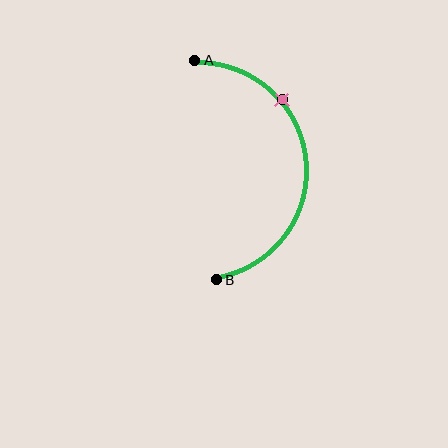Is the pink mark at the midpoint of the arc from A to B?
No. The pink mark lies on the arc but is closer to endpoint A. The arc midpoint would be at the point on the curve equidistant along the arc from both A and B.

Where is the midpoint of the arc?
The arc midpoint is the point on the curve farthest from the straight line joining A and B. It sits to the right of that line.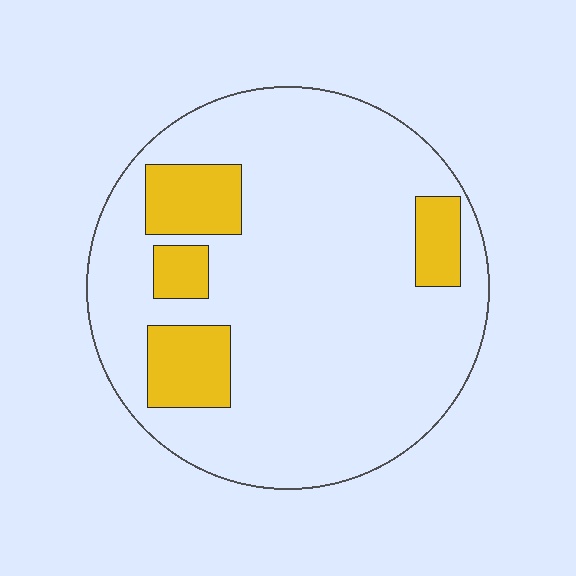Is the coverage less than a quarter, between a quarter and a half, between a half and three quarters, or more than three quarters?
Less than a quarter.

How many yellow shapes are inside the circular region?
4.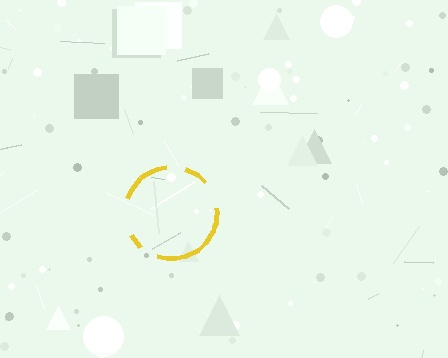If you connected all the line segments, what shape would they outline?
They would outline a circle.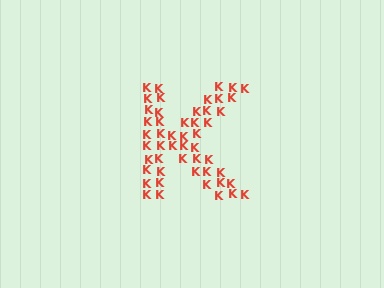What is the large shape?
The large shape is the letter K.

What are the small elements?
The small elements are letter K's.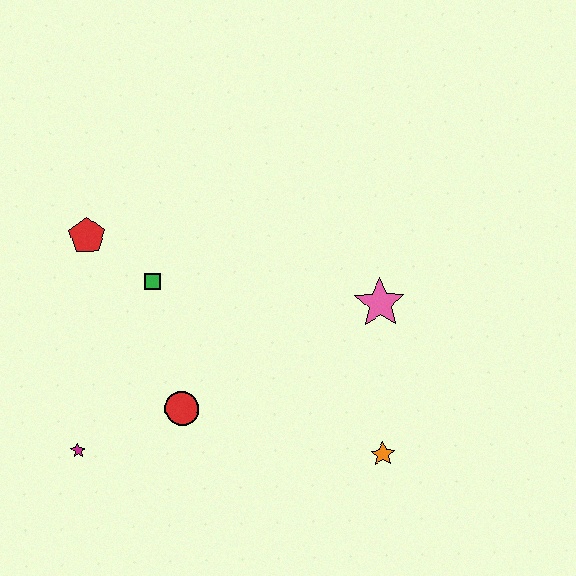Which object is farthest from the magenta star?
The pink star is farthest from the magenta star.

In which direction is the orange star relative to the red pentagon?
The orange star is to the right of the red pentagon.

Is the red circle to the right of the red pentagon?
Yes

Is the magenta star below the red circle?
Yes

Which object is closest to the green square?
The red pentagon is closest to the green square.